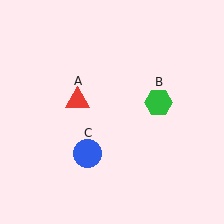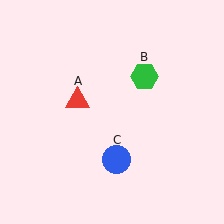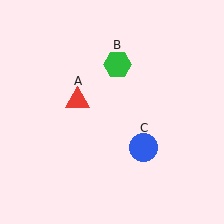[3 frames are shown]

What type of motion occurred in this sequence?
The green hexagon (object B), blue circle (object C) rotated counterclockwise around the center of the scene.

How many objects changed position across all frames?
2 objects changed position: green hexagon (object B), blue circle (object C).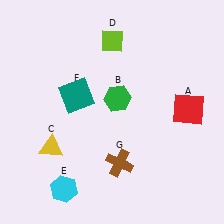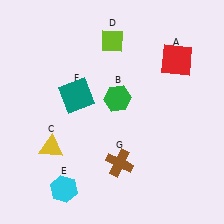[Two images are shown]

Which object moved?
The red square (A) moved up.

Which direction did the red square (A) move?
The red square (A) moved up.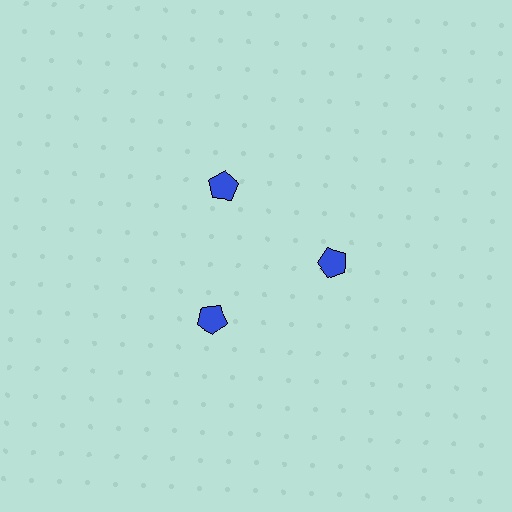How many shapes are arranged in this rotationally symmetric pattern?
There are 3 shapes, arranged in 3 groups of 1.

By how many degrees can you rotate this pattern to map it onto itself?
The pattern maps onto itself every 120 degrees of rotation.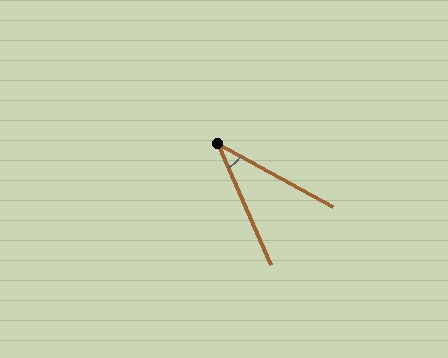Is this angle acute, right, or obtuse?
It is acute.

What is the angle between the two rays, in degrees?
Approximately 38 degrees.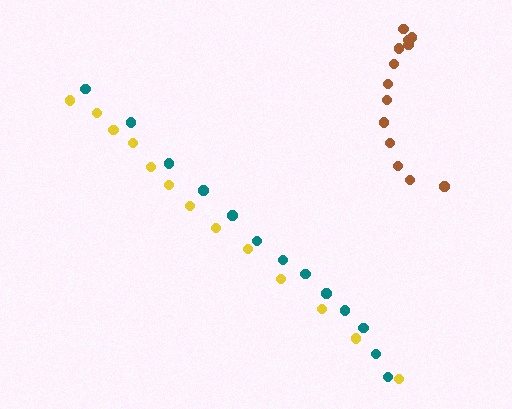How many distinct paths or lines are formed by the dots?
There are 3 distinct paths.